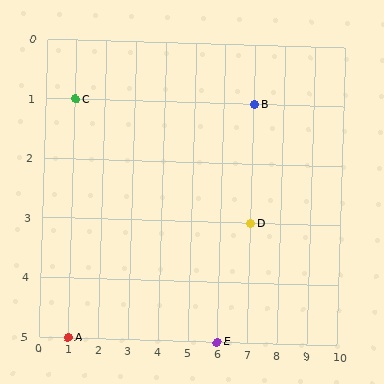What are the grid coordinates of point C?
Point C is at grid coordinates (1, 1).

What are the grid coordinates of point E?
Point E is at grid coordinates (6, 5).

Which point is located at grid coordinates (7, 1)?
Point B is at (7, 1).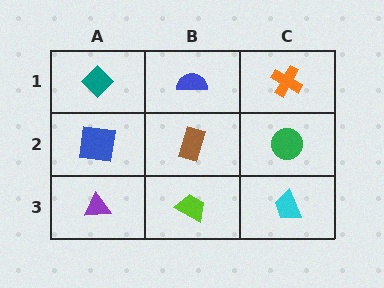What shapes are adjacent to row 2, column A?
A teal diamond (row 1, column A), a purple triangle (row 3, column A), a brown rectangle (row 2, column B).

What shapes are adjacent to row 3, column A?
A blue square (row 2, column A), a lime trapezoid (row 3, column B).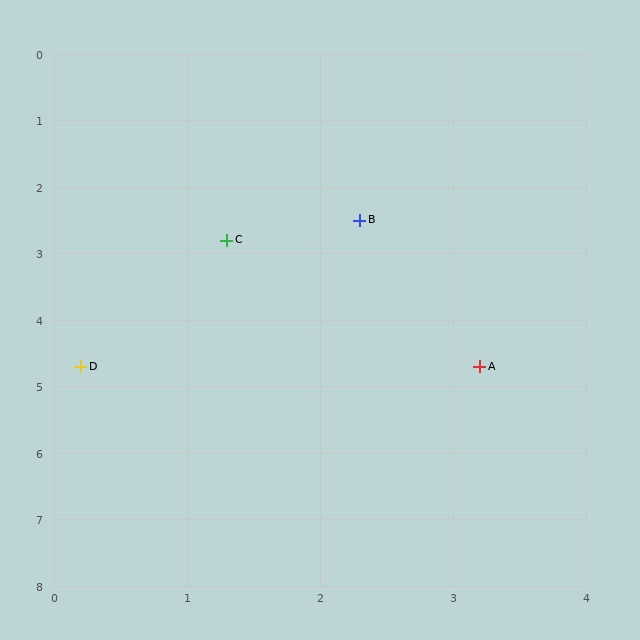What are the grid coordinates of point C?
Point C is at approximately (1.3, 2.8).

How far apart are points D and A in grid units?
Points D and A are about 3.0 grid units apart.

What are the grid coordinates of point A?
Point A is at approximately (3.2, 4.7).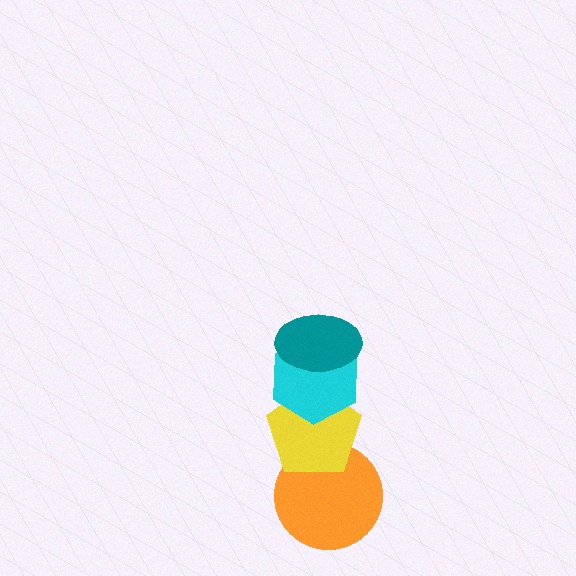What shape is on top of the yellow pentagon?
The cyan hexagon is on top of the yellow pentagon.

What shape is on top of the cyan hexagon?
The teal ellipse is on top of the cyan hexagon.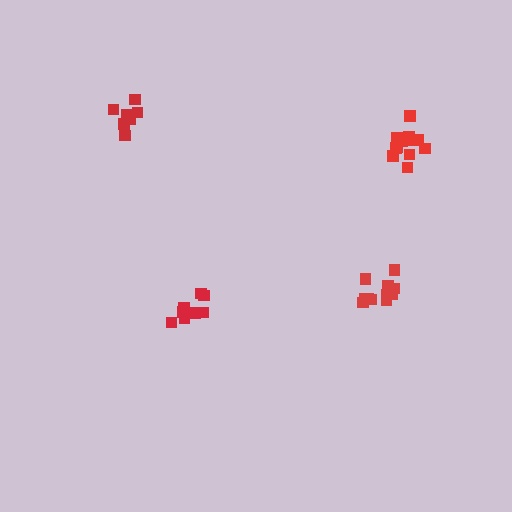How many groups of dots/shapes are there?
There are 4 groups.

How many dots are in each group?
Group 1: 13 dots, Group 2: 8 dots, Group 3: 11 dots, Group 4: 8 dots (40 total).